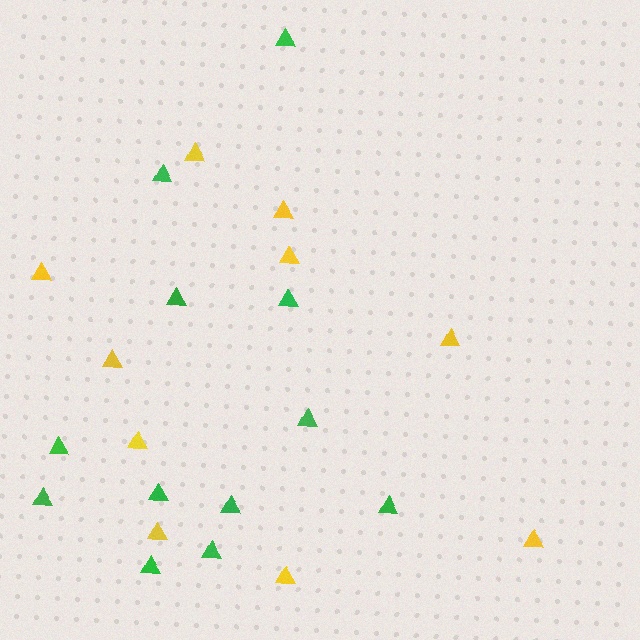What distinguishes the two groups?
There are 2 groups: one group of green triangles (12) and one group of yellow triangles (10).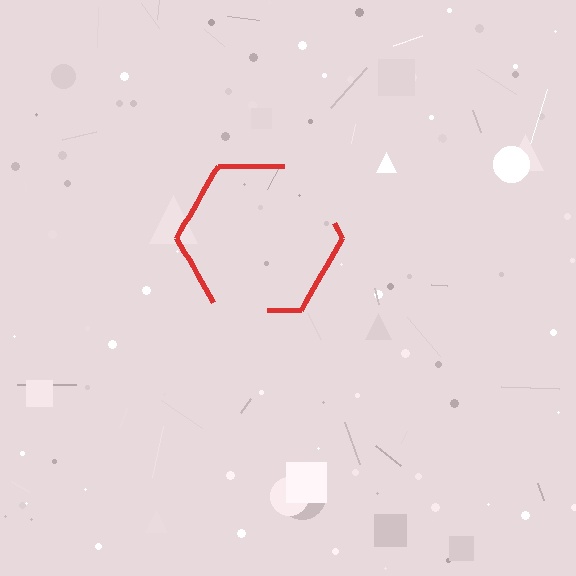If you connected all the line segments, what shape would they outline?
They would outline a hexagon.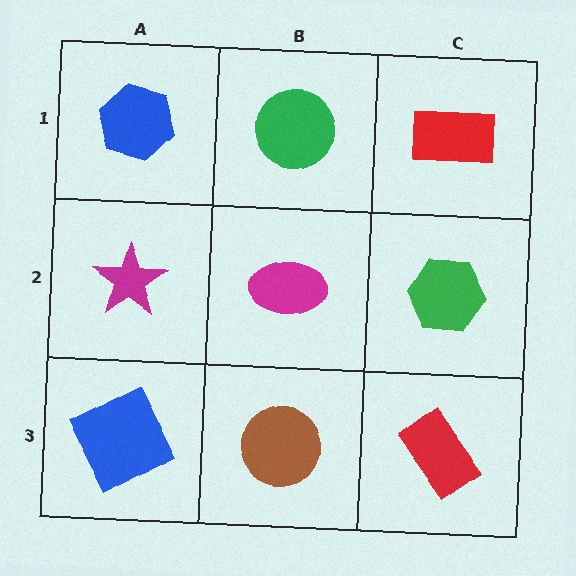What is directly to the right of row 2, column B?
A green hexagon.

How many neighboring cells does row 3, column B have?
3.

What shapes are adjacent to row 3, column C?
A green hexagon (row 2, column C), a brown circle (row 3, column B).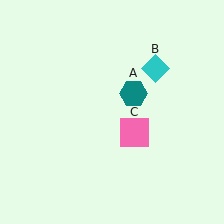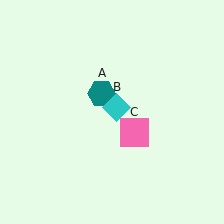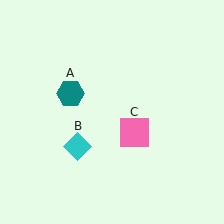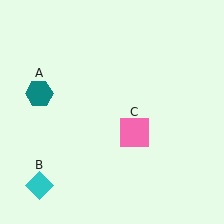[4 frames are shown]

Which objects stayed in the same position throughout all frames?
Pink square (object C) remained stationary.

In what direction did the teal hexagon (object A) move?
The teal hexagon (object A) moved left.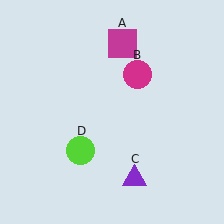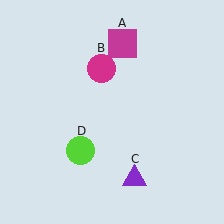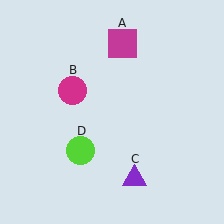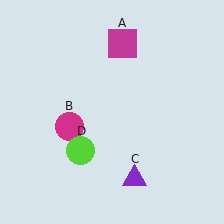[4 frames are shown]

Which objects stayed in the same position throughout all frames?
Magenta square (object A) and purple triangle (object C) and lime circle (object D) remained stationary.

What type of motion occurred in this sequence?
The magenta circle (object B) rotated counterclockwise around the center of the scene.